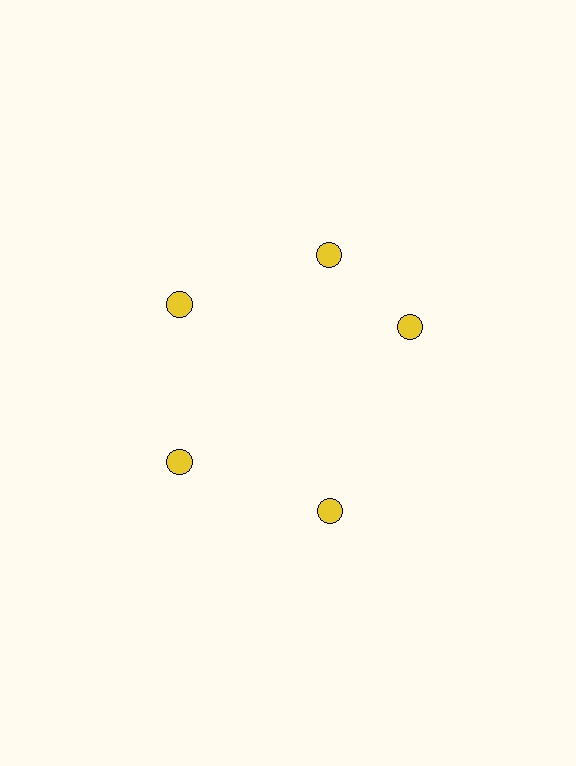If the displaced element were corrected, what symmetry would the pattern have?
It would have 5-fold rotational symmetry — the pattern would map onto itself every 72 degrees.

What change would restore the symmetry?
The symmetry would be restored by rotating it back into even spacing with its neighbors so that all 5 circles sit at equal angles and equal distance from the center.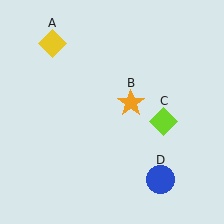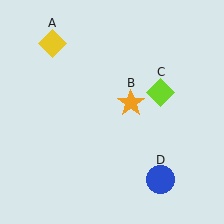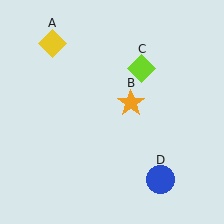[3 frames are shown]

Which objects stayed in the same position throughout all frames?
Yellow diamond (object A) and orange star (object B) and blue circle (object D) remained stationary.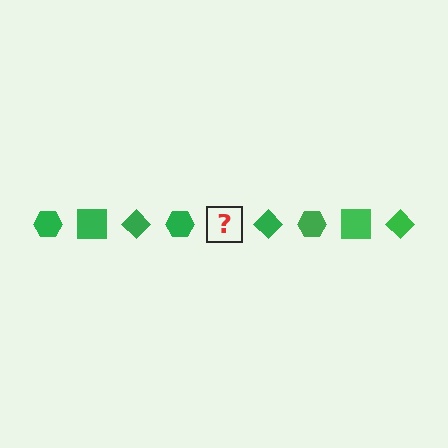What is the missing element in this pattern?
The missing element is a green square.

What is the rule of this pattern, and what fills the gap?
The rule is that the pattern cycles through hexagon, square, diamond shapes in green. The gap should be filled with a green square.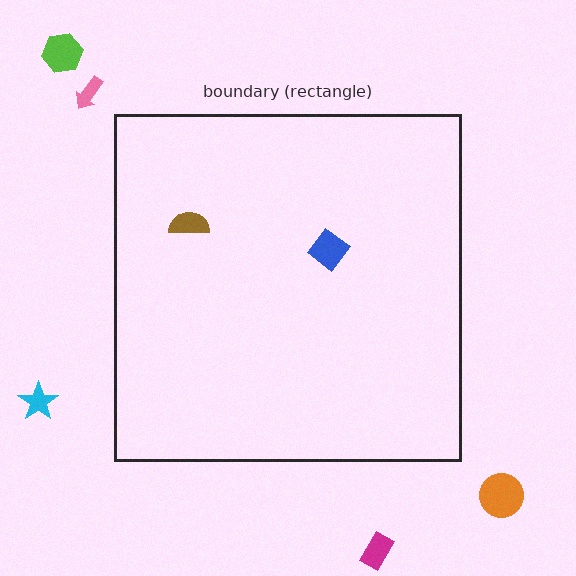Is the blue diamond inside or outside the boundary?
Inside.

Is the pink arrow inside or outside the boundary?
Outside.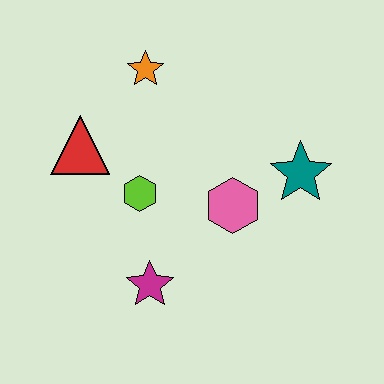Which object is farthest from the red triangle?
The teal star is farthest from the red triangle.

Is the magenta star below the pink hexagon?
Yes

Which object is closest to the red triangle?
The lime hexagon is closest to the red triangle.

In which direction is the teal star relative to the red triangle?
The teal star is to the right of the red triangle.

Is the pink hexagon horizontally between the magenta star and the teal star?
Yes